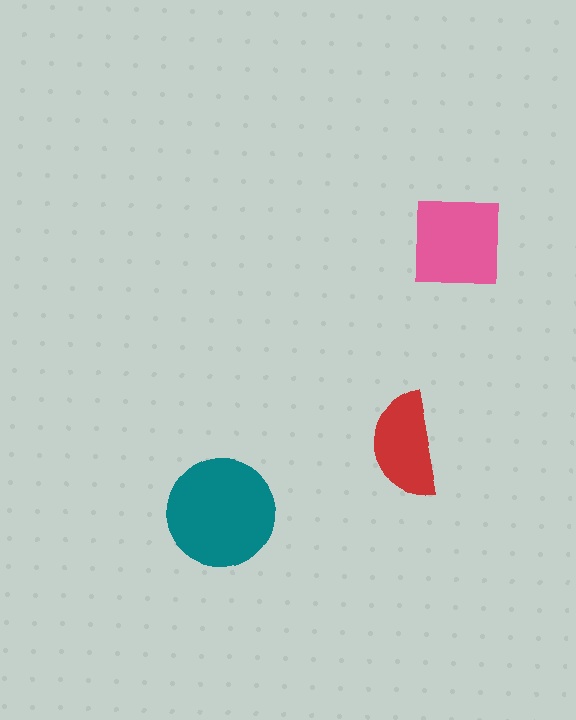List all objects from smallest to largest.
The red semicircle, the pink square, the teal circle.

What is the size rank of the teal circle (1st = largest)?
1st.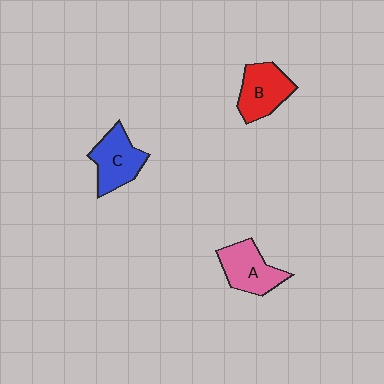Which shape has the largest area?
Shape C (blue).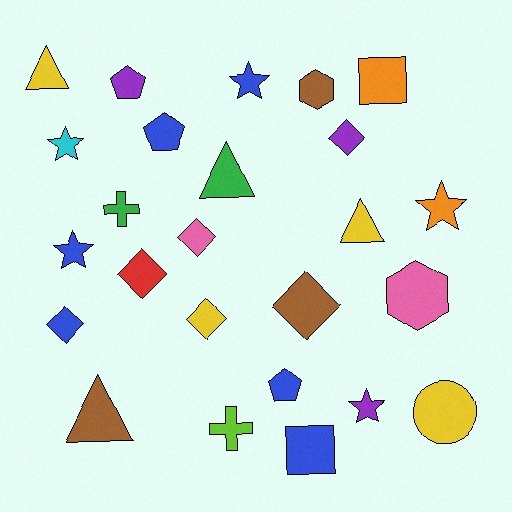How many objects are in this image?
There are 25 objects.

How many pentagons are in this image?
There are 3 pentagons.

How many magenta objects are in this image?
There are no magenta objects.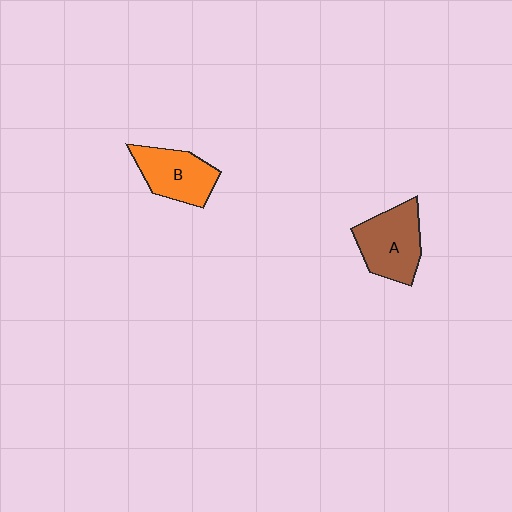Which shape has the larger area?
Shape A (brown).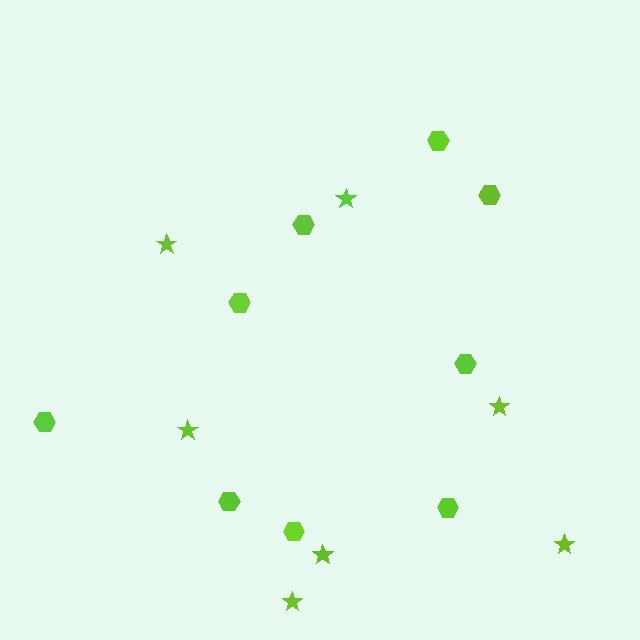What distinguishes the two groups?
There are 2 groups: one group of hexagons (9) and one group of stars (7).